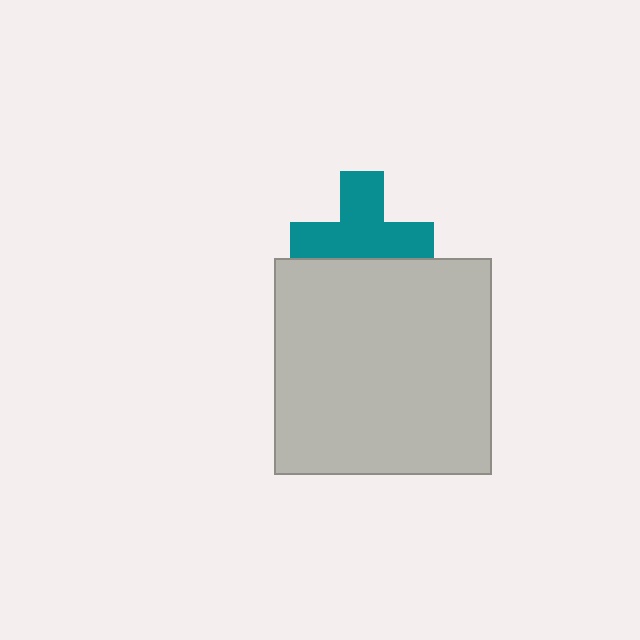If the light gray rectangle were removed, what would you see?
You would see the complete teal cross.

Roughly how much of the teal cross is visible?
Most of it is visible (roughly 69%).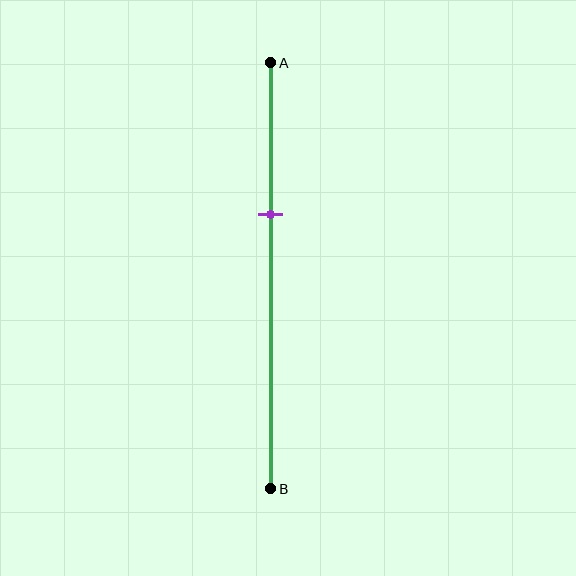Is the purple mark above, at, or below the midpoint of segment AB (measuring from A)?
The purple mark is above the midpoint of segment AB.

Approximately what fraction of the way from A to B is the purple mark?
The purple mark is approximately 35% of the way from A to B.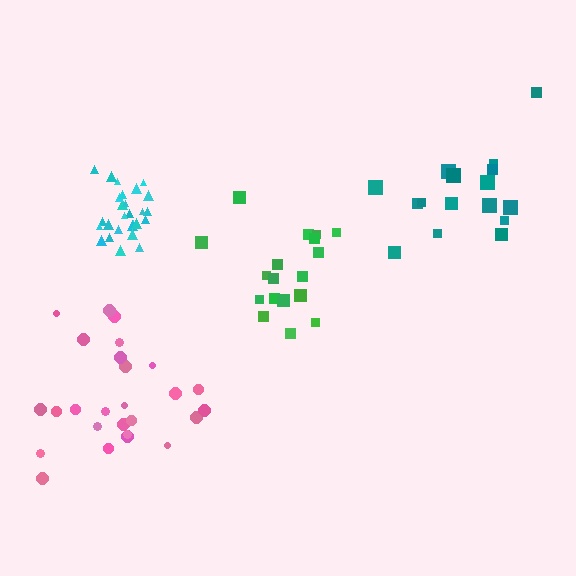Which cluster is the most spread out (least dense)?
Pink.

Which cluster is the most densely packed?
Cyan.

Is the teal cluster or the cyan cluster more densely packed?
Cyan.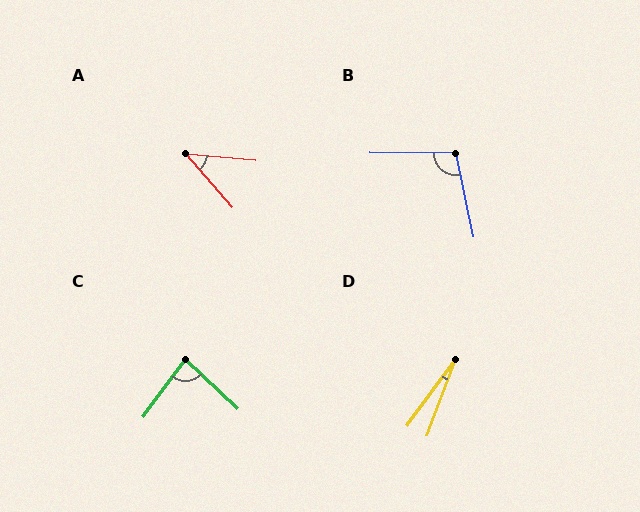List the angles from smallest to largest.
D (16°), A (44°), C (83°), B (102°).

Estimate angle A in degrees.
Approximately 44 degrees.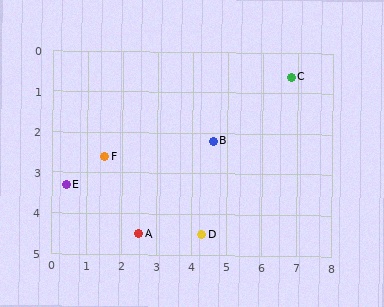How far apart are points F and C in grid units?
Points F and C are about 5.7 grid units apart.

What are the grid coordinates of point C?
Point C is at approximately (6.8, 0.6).